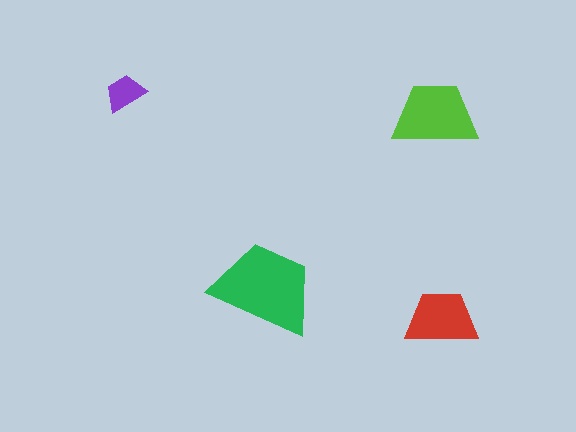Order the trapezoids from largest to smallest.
the green one, the lime one, the red one, the purple one.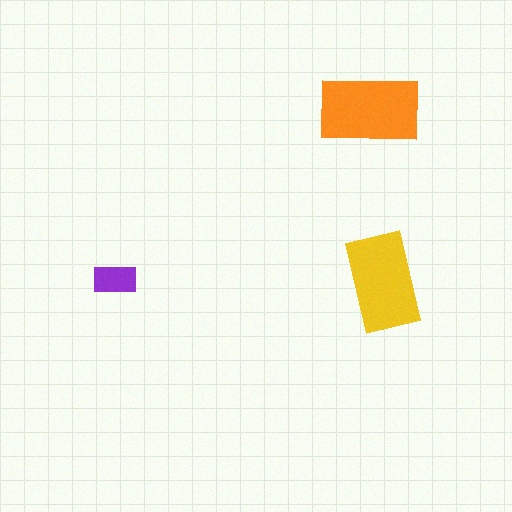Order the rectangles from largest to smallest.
the orange one, the yellow one, the purple one.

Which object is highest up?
The orange rectangle is topmost.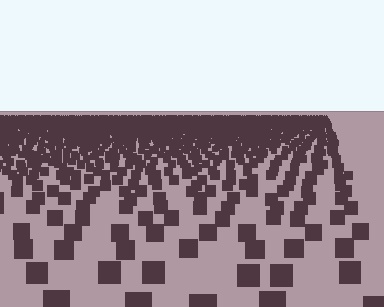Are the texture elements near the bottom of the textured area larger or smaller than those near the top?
Larger. Near the bottom, elements are closer to the viewer and appear at a bigger on-screen size.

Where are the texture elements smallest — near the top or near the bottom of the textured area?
Near the top.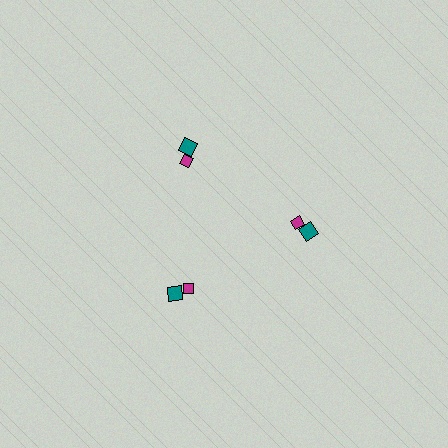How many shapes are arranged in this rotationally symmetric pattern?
There are 6 shapes, arranged in 3 groups of 2.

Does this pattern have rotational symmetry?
Yes, this pattern has 3-fold rotational symmetry. It looks the same after rotating 120 degrees around the center.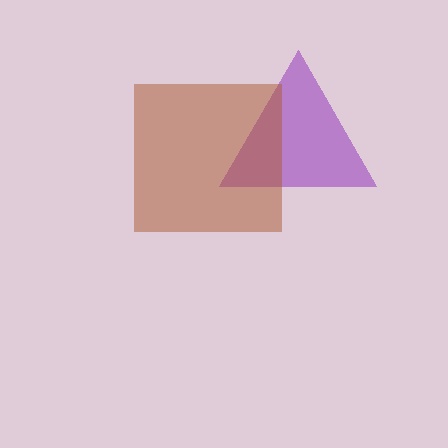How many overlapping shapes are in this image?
There are 2 overlapping shapes in the image.